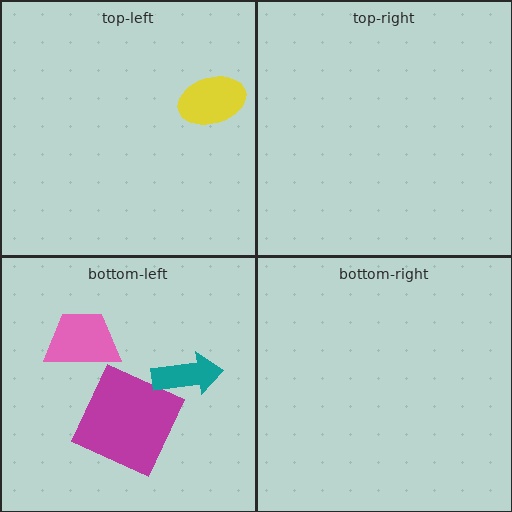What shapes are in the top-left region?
The yellow ellipse.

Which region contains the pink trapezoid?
The bottom-left region.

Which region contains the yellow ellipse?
The top-left region.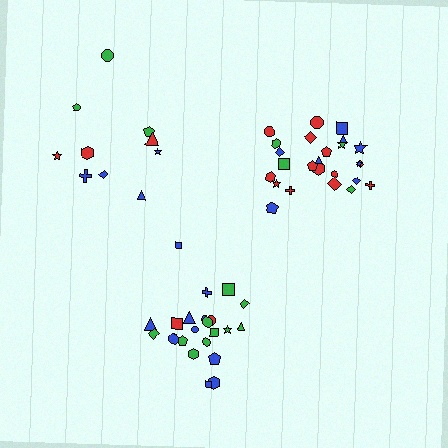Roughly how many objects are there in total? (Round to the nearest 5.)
Roughly 55 objects in total.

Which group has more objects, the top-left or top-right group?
The top-right group.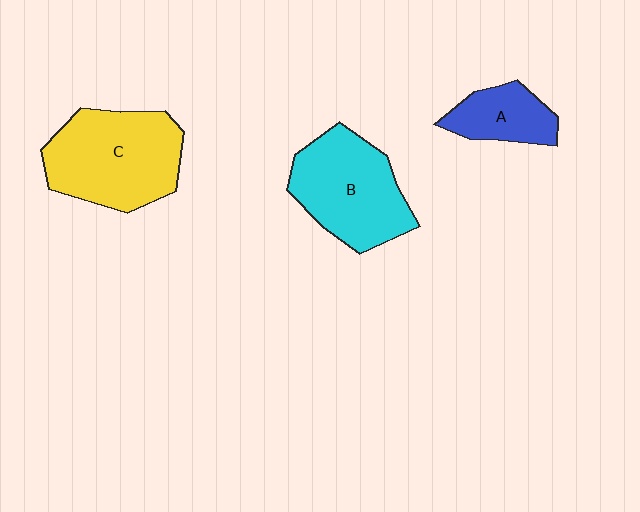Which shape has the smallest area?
Shape A (blue).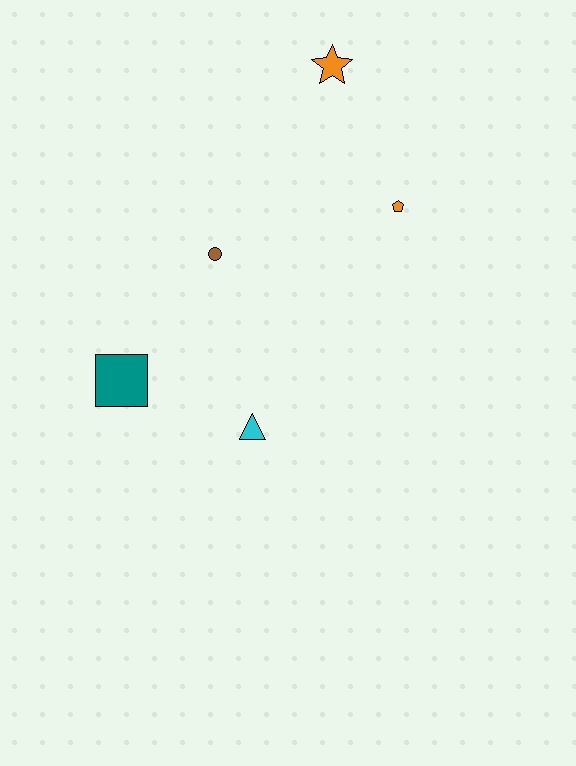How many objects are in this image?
There are 5 objects.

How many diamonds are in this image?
There are no diamonds.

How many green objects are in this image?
There are no green objects.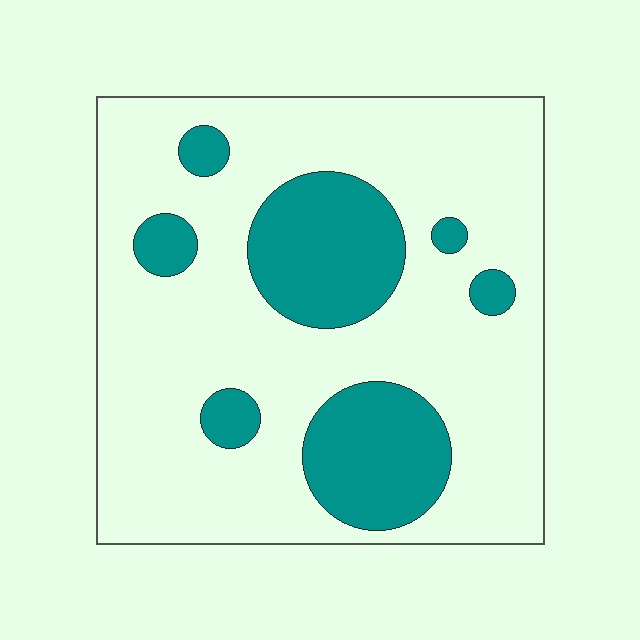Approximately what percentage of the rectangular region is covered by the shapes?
Approximately 25%.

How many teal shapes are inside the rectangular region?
7.